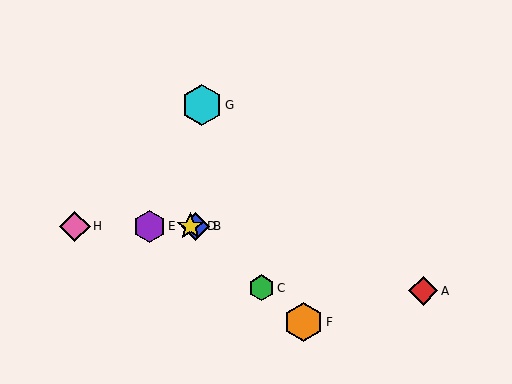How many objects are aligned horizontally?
4 objects (B, D, E, H) are aligned horizontally.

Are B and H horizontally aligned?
Yes, both are at y≈226.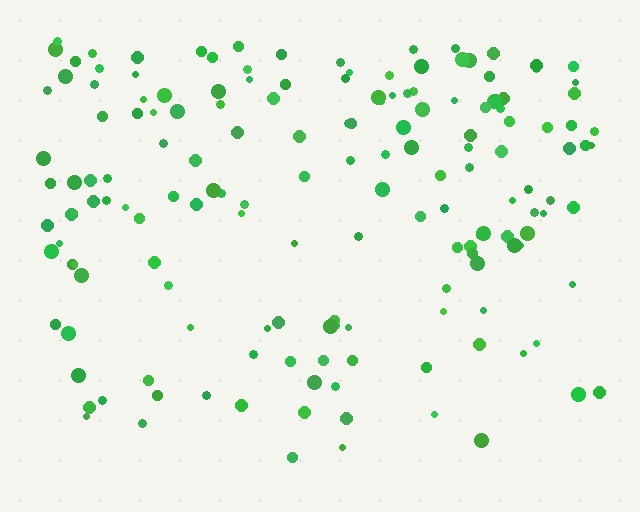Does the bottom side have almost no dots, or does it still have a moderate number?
Still a moderate number, just noticeably fewer than the top.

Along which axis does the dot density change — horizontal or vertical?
Vertical.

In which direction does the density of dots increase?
From bottom to top, with the top side densest.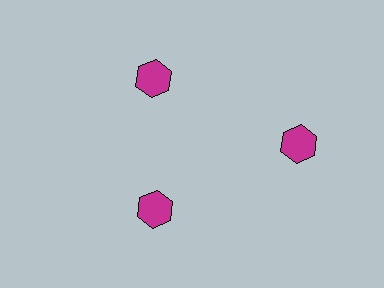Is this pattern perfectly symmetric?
No. The 3 magenta hexagons are arranged in a ring, but one element near the 3 o'clock position is pushed outward from the center, breaking the 3-fold rotational symmetry.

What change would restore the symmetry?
The symmetry would be restored by moving it inward, back onto the ring so that all 3 hexagons sit at equal angles and equal distance from the center.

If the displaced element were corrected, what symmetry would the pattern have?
It would have 3-fold rotational symmetry — the pattern would map onto itself every 120 degrees.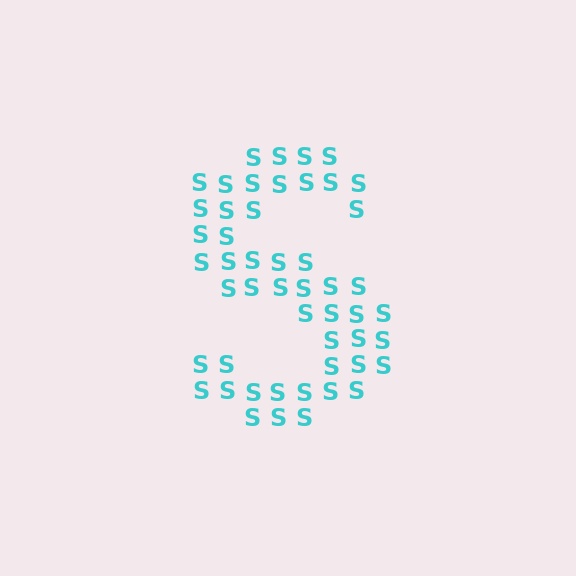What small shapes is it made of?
It is made of small letter S's.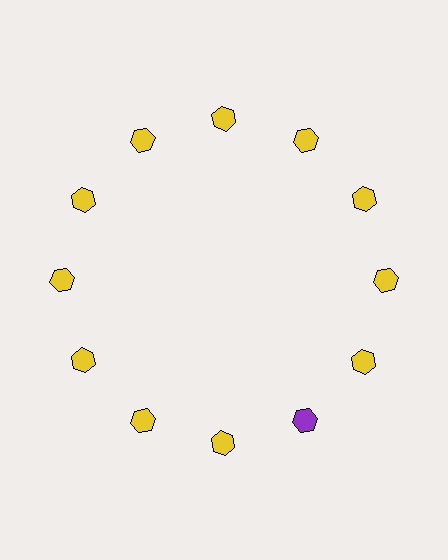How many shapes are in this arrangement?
There are 12 shapes arranged in a ring pattern.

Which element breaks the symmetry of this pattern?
The purple hexagon at roughly the 5 o'clock position breaks the symmetry. All other shapes are yellow hexagons.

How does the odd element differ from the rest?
It has a different color: purple instead of yellow.